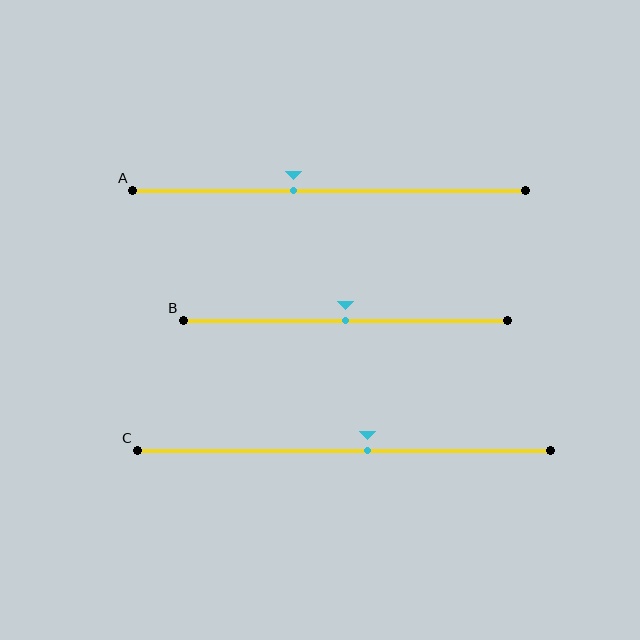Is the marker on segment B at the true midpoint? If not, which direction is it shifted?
Yes, the marker on segment B is at the true midpoint.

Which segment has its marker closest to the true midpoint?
Segment B has its marker closest to the true midpoint.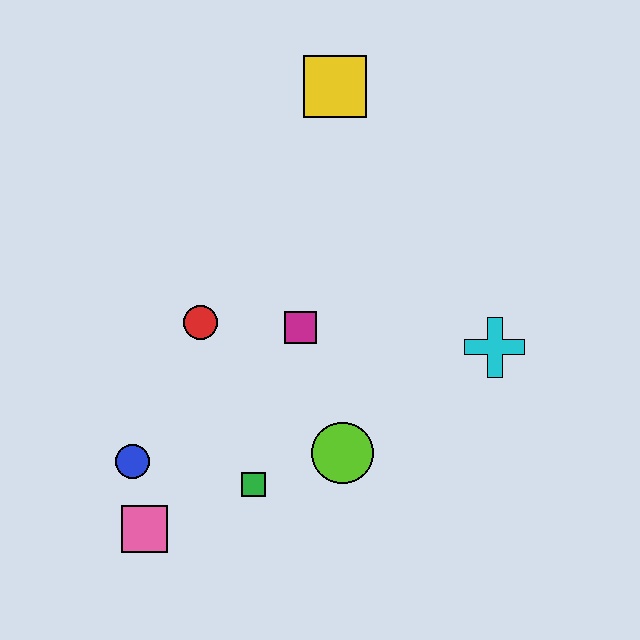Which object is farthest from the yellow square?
The pink square is farthest from the yellow square.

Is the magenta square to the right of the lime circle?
No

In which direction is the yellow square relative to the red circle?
The yellow square is above the red circle.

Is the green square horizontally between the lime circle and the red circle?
Yes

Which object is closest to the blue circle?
The pink square is closest to the blue circle.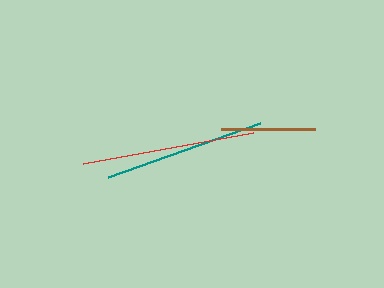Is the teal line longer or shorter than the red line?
The red line is longer than the teal line.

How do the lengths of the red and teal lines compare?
The red and teal lines are approximately the same length.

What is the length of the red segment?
The red segment is approximately 173 pixels long.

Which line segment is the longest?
The red line is the longest at approximately 173 pixels.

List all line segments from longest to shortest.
From longest to shortest: red, teal, brown.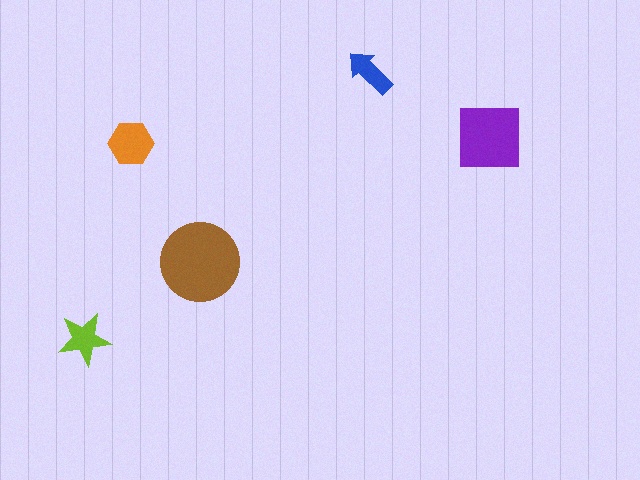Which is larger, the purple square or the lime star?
The purple square.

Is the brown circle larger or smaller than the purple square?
Larger.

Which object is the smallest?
The blue arrow.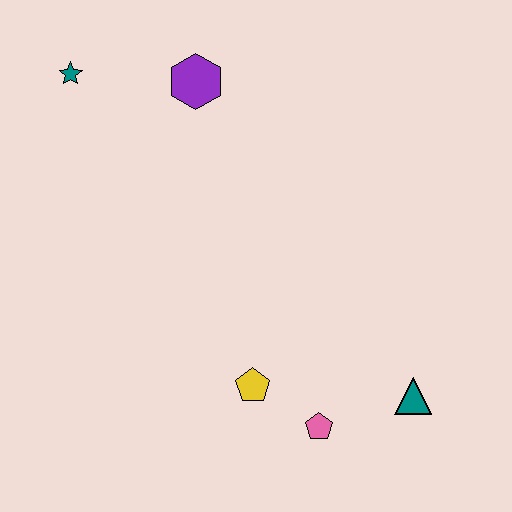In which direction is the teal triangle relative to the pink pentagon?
The teal triangle is to the right of the pink pentagon.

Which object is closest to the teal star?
The purple hexagon is closest to the teal star.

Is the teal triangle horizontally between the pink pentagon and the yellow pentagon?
No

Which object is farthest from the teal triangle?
The teal star is farthest from the teal triangle.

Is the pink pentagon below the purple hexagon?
Yes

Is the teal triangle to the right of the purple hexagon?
Yes